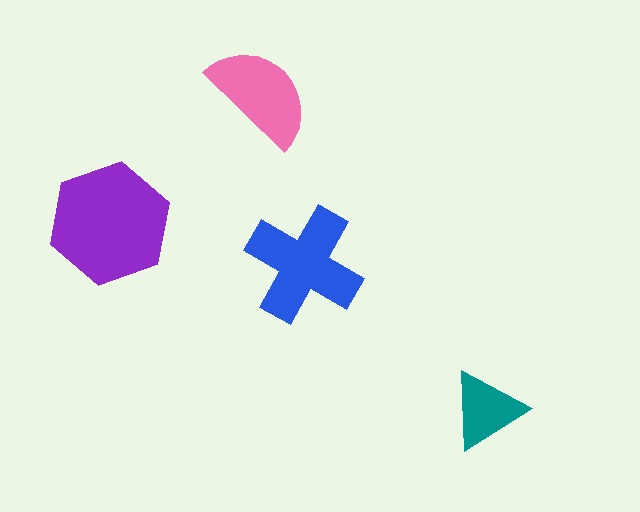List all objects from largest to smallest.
The purple hexagon, the blue cross, the pink semicircle, the teal triangle.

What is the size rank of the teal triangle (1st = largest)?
4th.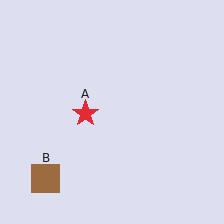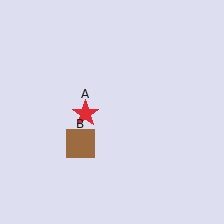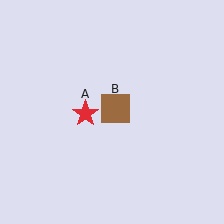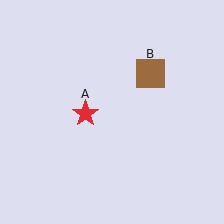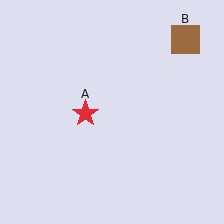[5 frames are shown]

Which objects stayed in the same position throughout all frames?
Red star (object A) remained stationary.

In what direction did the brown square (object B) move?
The brown square (object B) moved up and to the right.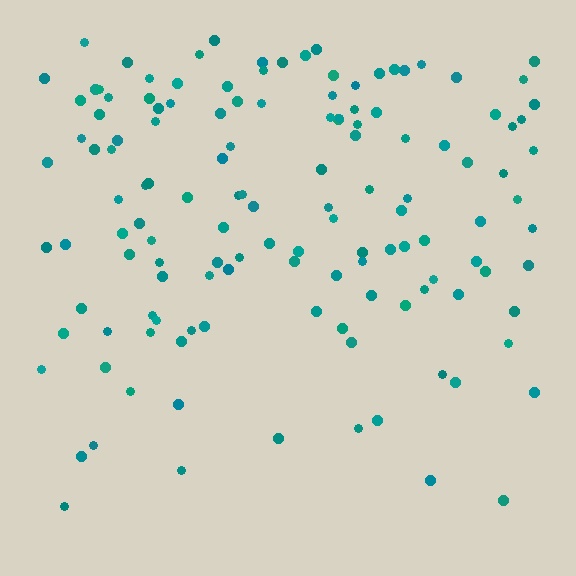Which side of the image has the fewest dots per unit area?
The bottom.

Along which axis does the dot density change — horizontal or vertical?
Vertical.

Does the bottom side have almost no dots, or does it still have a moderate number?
Still a moderate number, just noticeably fewer than the top.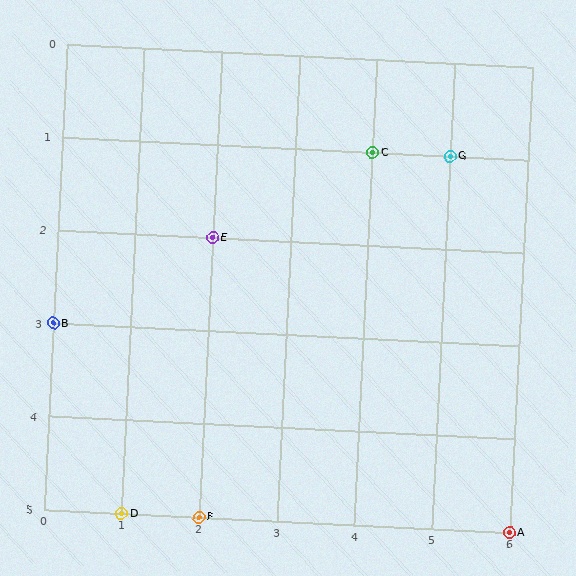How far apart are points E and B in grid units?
Points E and B are 2 columns and 1 row apart (about 2.2 grid units diagonally).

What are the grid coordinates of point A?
Point A is at grid coordinates (6, 5).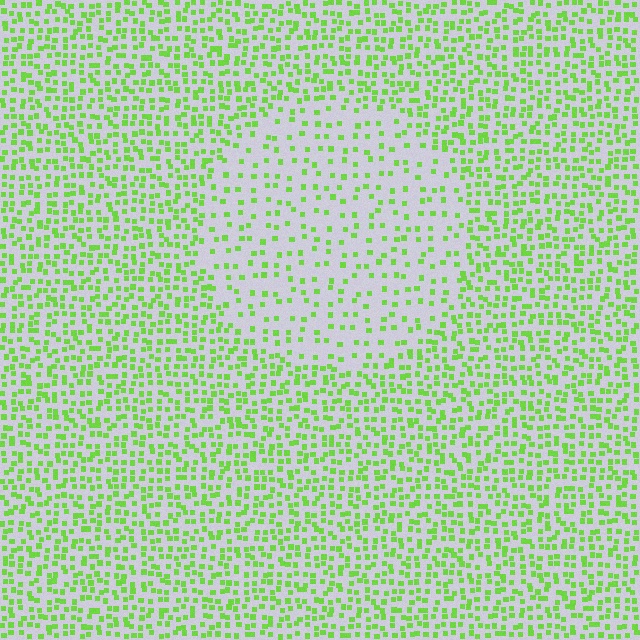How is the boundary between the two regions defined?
The boundary is defined by a change in element density (approximately 2.2x ratio). All elements are the same color, size, and shape.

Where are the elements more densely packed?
The elements are more densely packed outside the circle boundary.